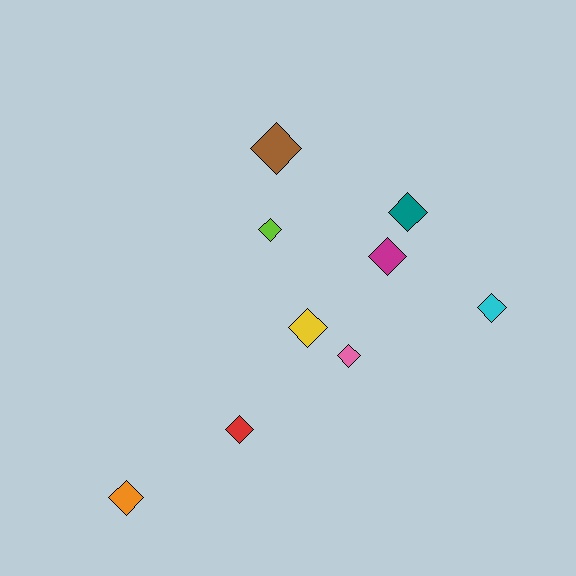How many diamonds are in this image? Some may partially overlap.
There are 9 diamonds.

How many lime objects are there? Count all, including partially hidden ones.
There is 1 lime object.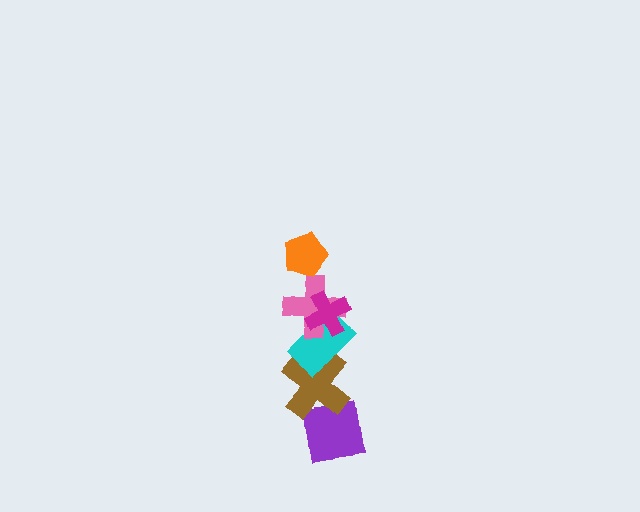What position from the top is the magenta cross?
The magenta cross is 2nd from the top.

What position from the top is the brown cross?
The brown cross is 5th from the top.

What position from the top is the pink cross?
The pink cross is 3rd from the top.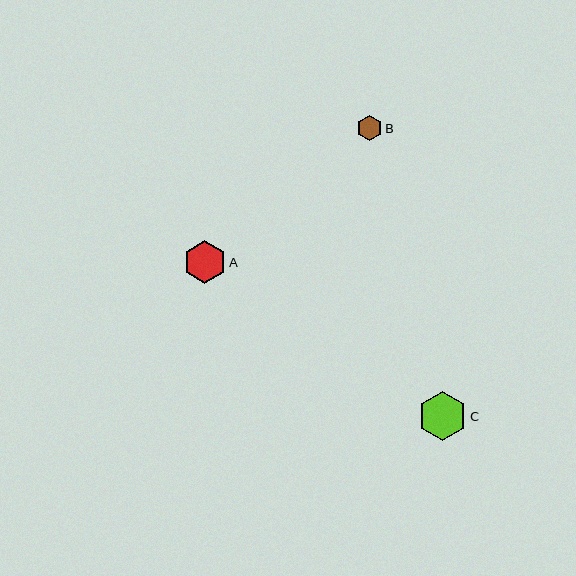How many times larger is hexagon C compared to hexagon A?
Hexagon C is approximately 1.1 times the size of hexagon A.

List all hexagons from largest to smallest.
From largest to smallest: C, A, B.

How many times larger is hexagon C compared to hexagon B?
Hexagon C is approximately 1.9 times the size of hexagon B.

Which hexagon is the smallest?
Hexagon B is the smallest with a size of approximately 25 pixels.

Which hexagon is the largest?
Hexagon C is the largest with a size of approximately 49 pixels.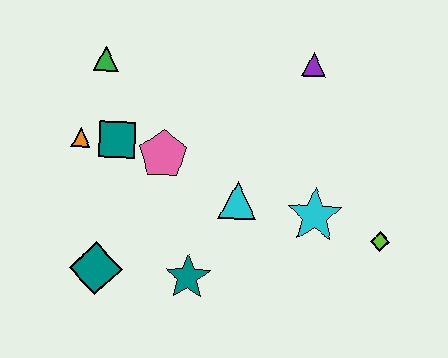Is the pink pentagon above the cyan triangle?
Yes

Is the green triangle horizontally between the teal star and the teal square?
No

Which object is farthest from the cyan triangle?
The green triangle is farthest from the cyan triangle.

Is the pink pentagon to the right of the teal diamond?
Yes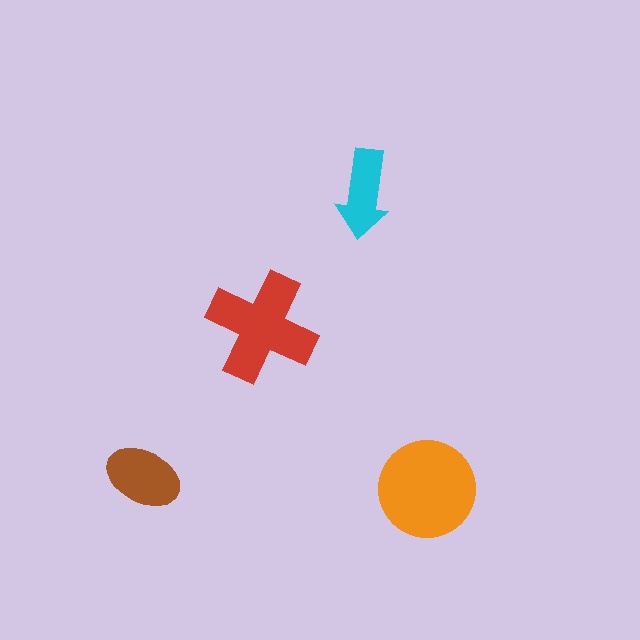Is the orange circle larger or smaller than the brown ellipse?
Larger.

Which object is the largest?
The orange circle.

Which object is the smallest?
The cyan arrow.